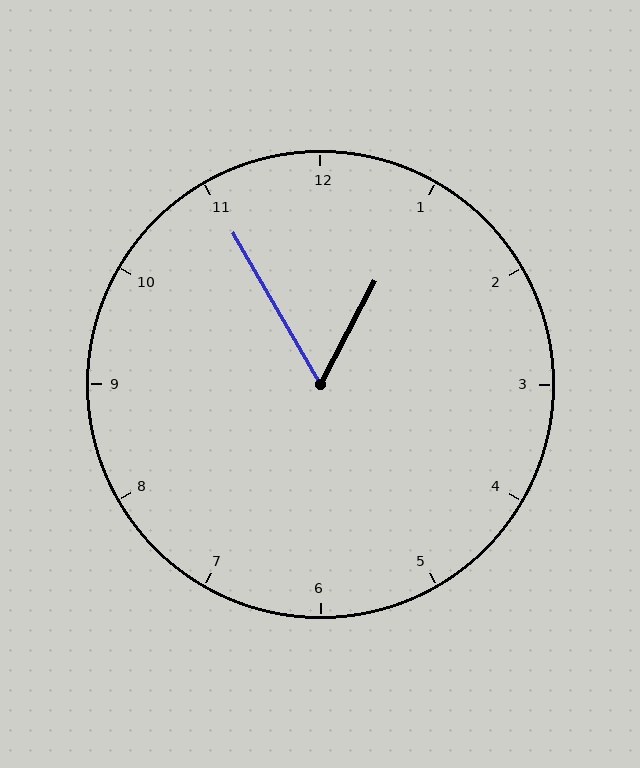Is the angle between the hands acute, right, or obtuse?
It is acute.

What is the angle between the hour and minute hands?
Approximately 58 degrees.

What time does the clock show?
12:55.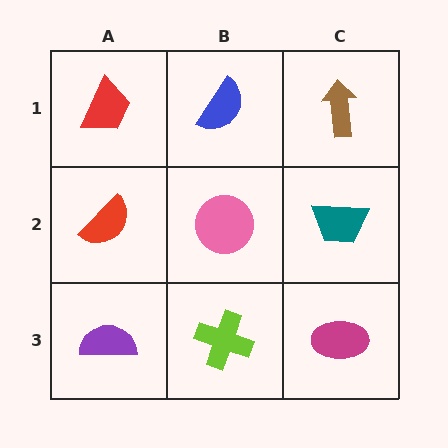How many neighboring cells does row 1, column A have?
2.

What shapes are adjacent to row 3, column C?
A teal trapezoid (row 2, column C), a lime cross (row 3, column B).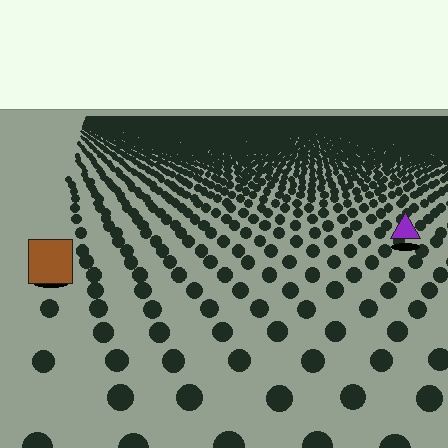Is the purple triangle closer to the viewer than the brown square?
No. The brown square is closer — you can tell from the texture gradient: the ground texture is coarser near it.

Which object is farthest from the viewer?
The purple triangle is farthest from the viewer. It appears smaller and the ground texture around it is denser.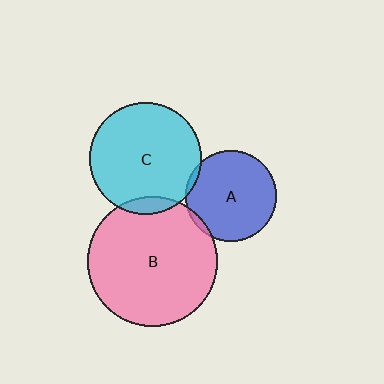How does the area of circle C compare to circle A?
Approximately 1.5 times.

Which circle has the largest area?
Circle B (pink).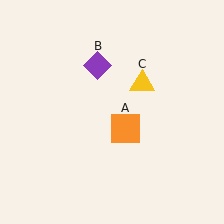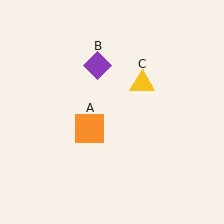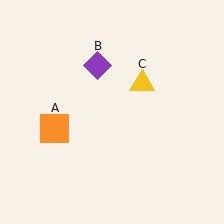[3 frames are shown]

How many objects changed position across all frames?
1 object changed position: orange square (object A).